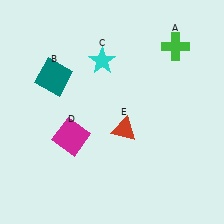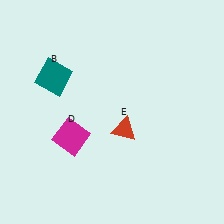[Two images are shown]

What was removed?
The green cross (A), the cyan star (C) were removed in Image 2.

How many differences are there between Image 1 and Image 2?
There are 2 differences between the two images.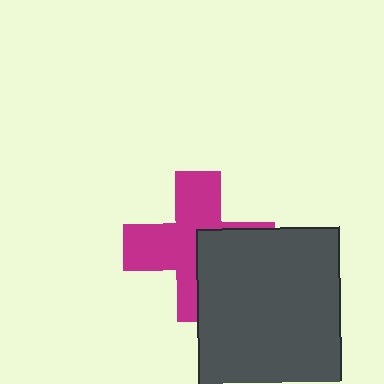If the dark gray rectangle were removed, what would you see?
You would see the complete magenta cross.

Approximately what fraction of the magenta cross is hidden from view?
Roughly 38% of the magenta cross is hidden behind the dark gray rectangle.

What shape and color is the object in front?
The object in front is a dark gray rectangle.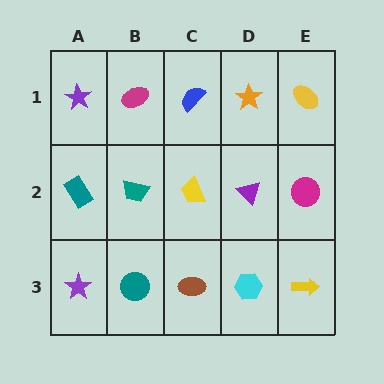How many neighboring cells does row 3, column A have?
2.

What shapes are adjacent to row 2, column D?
An orange star (row 1, column D), a cyan hexagon (row 3, column D), a yellow trapezoid (row 2, column C), a magenta circle (row 2, column E).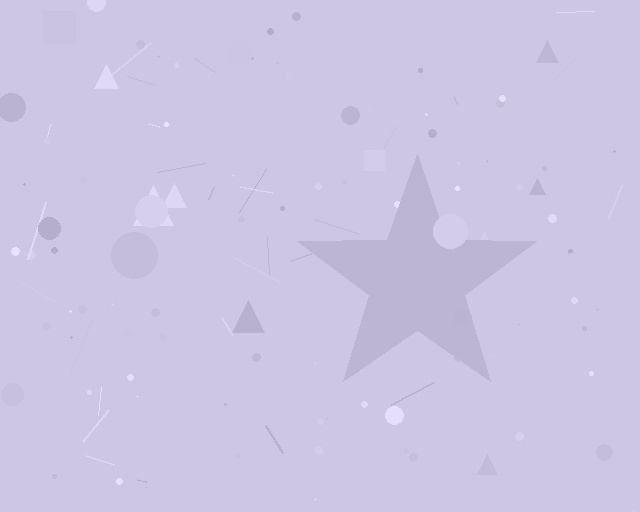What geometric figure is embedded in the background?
A star is embedded in the background.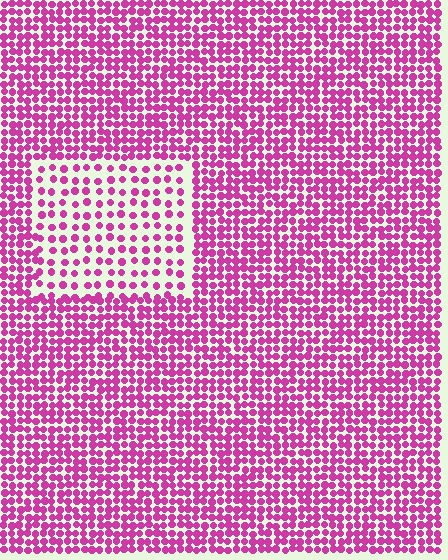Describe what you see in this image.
The image contains small magenta elements arranged at two different densities. A rectangle-shaped region is visible where the elements are less densely packed than the surrounding area.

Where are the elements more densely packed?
The elements are more densely packed outside the rectangle boundary.